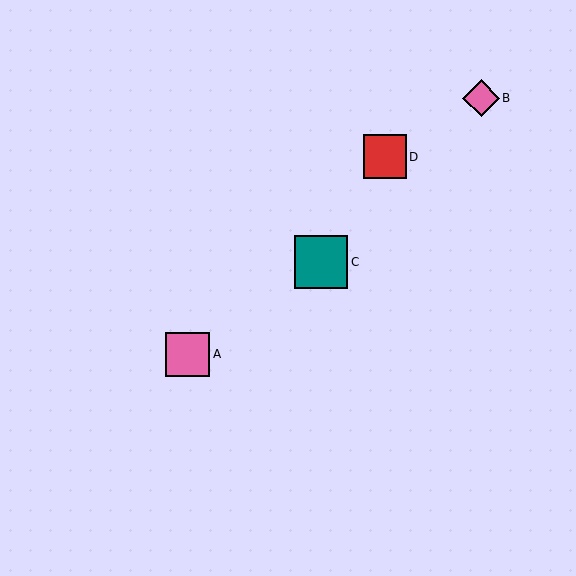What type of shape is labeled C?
Shape C is a teal square.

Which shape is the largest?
The teal square (labeled C) is the largest.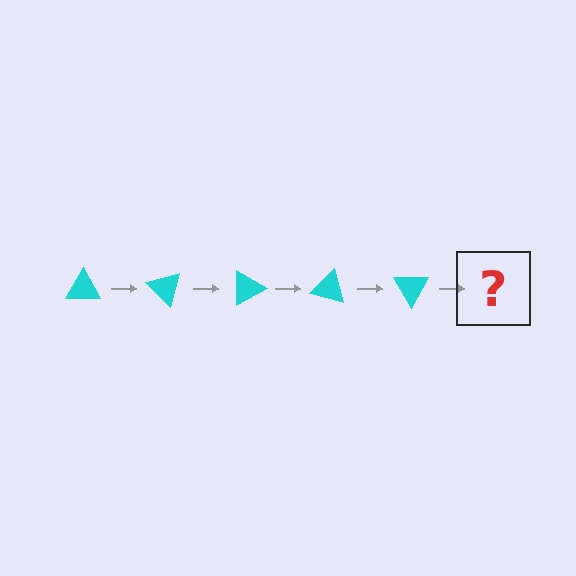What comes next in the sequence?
The next element should be a cyan triangle rotated 225 degrees.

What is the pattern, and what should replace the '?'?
The pattern is that the triangle rotates 45 degrees each step. The '?' should be a cyan triangle rotated 225 degrees.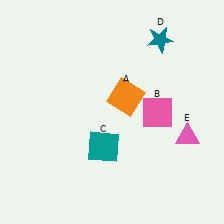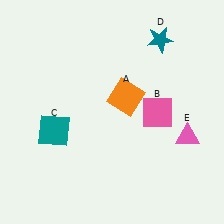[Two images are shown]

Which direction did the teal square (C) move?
The teal square (C) moved left.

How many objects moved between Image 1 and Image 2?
1 object moved between the two images.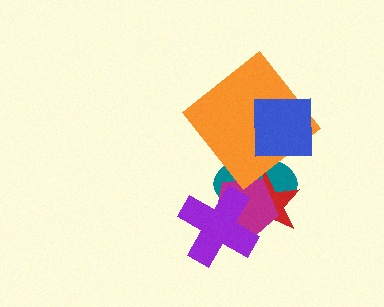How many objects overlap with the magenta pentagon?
3 objects overlap with the magenta pentagon.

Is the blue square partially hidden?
No, no other shape covers it.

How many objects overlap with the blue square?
2 objects overlap with the blue square.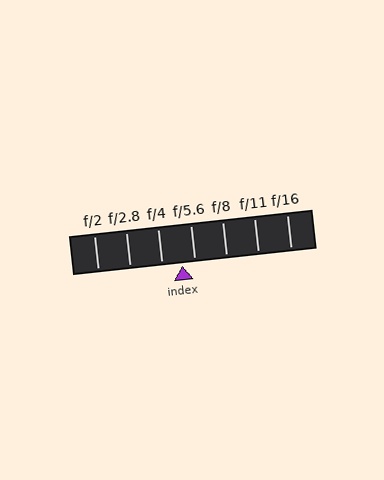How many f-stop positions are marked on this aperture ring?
There are 7 f-stop positions marked.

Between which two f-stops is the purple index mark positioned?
The index mark is between f/4 and f/5.6.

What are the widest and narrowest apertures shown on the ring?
The widest aperture shown is f/2 and the narrowest is f/16.